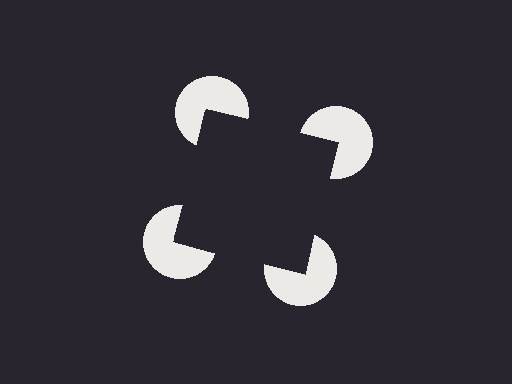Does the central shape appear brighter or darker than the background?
It typically appears slightly darker than the background, even though no actual brightness change is drawn.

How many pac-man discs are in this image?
There are 4 — one at each vertex of the illusory square.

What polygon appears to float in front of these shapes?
An illusory square — its edges are inferred from the aligned wedge cuts in the pac-man discs, not physically drawn.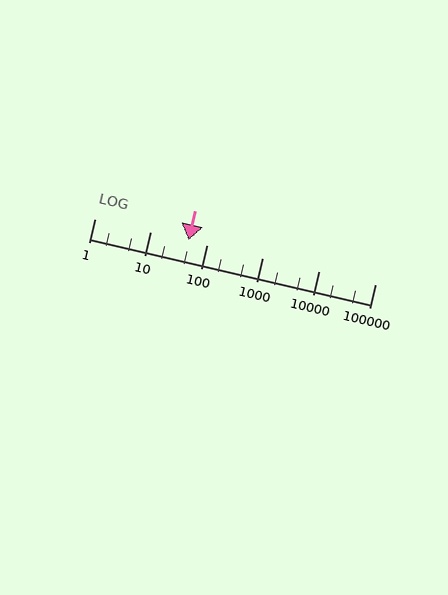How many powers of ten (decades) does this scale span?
The scale spans 5 decades, from 1 to 100000.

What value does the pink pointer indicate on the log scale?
The pointer indicates approximately 47.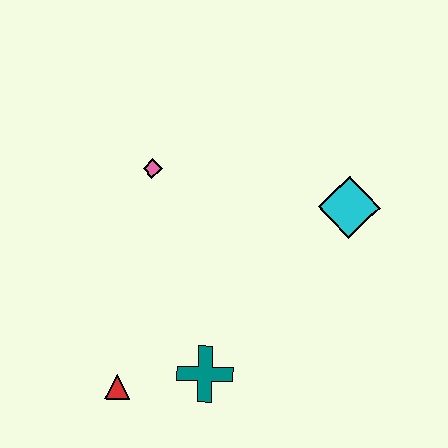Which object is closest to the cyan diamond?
The pink diamond is closest to the cyan diamond.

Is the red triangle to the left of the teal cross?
Yes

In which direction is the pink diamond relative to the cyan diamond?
The pink diamond is to the left of the cyan diamond.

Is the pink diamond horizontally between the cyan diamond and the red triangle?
Yes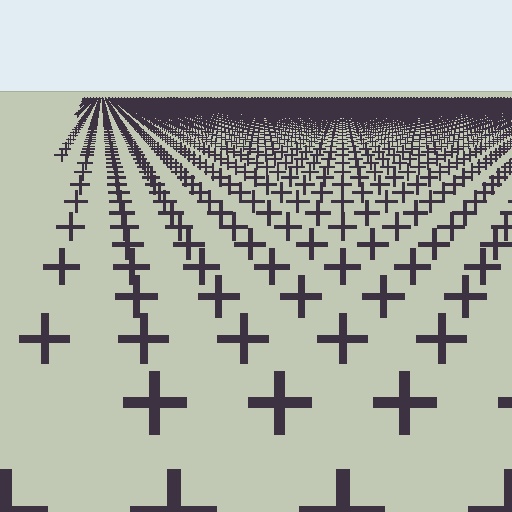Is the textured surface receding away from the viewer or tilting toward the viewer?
The surface is receding away from the viewer. Texture elements get smaller and denser toward the top.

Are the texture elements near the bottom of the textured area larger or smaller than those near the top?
Larger. Near the bottom, elements are closer to the viewer and appear at a bigger on-screen size.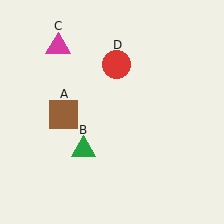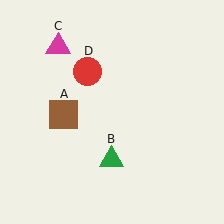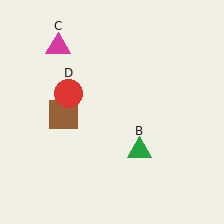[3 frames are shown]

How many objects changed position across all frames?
2 objects changed position: green triangle (object B), red circle (object D).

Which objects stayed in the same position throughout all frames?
Brown square (object A) and magenta triangle (object C) remained stationary.